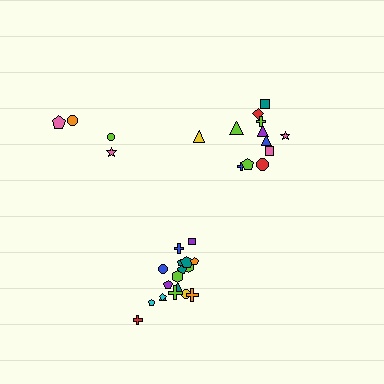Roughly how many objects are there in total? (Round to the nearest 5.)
Roughly 35 objects in total.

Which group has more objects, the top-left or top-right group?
The top-right group.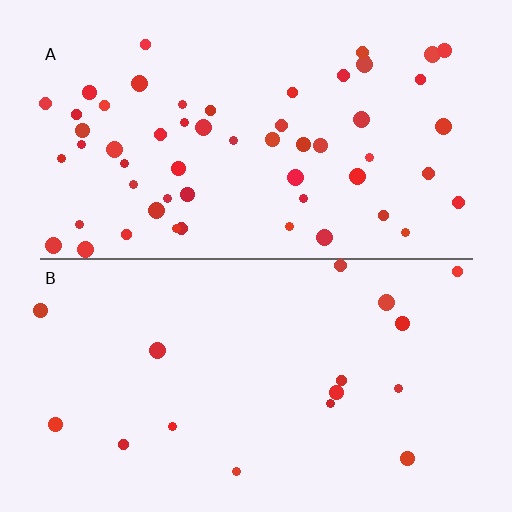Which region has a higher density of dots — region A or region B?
A (the top).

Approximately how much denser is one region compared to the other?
Approximately 3.4× — region A over region B.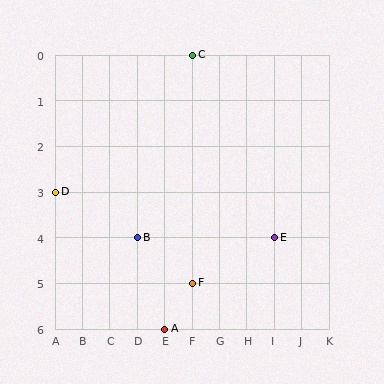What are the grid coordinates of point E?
Point E is at grid coordinates (I, 4).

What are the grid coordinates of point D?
Point D is at grid coordinates (A, 3).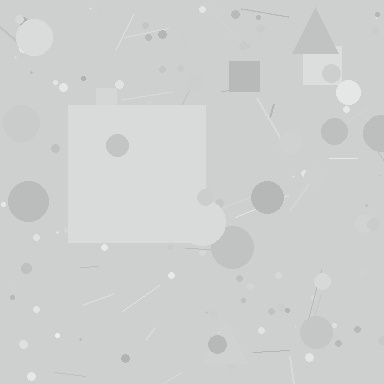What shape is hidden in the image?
A square is hidden in the image.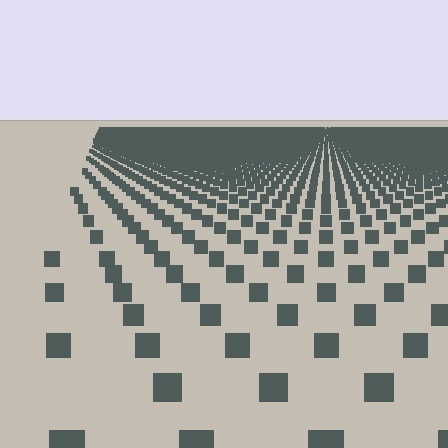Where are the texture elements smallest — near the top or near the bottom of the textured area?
Near the top.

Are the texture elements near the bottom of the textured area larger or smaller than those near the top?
Larger. Near the bottom, elements are closer to the viewer and appear at a bigger on-screen size.